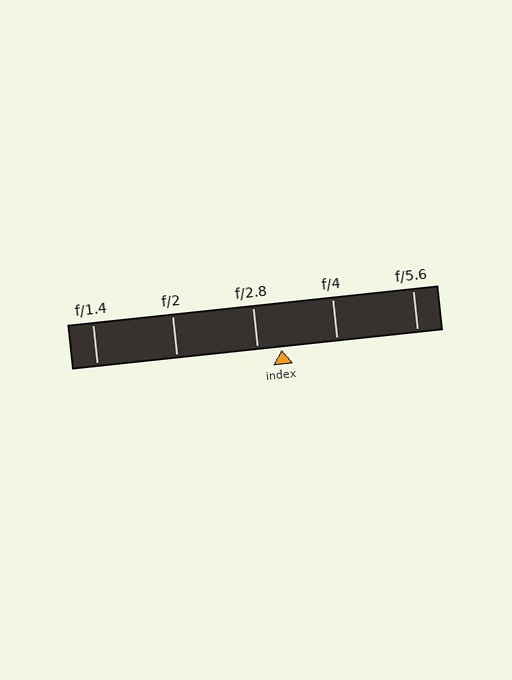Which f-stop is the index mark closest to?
The index mark is closest to f/2.8.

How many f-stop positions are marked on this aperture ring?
There are 5 f-stop positions marked.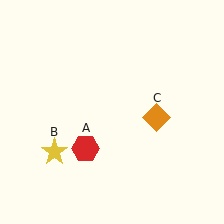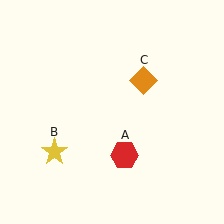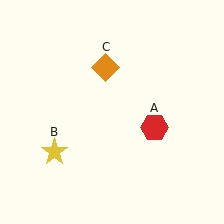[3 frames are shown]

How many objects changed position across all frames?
2 objects changed position: red hexagon (object A), orange diamond (object C).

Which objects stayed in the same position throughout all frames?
Yellow star (object B) remained stationary.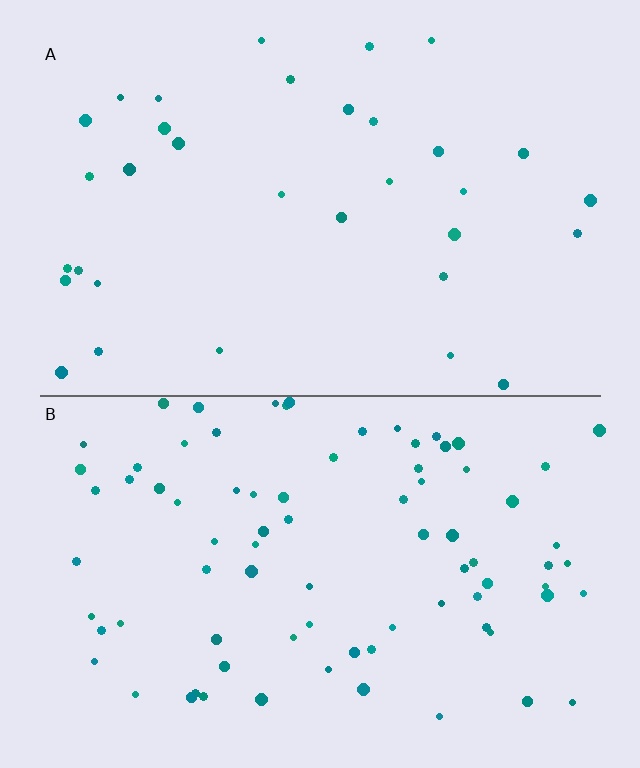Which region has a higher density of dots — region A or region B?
B (the bottom).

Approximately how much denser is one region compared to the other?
Approximately 2.5× — region B over region A.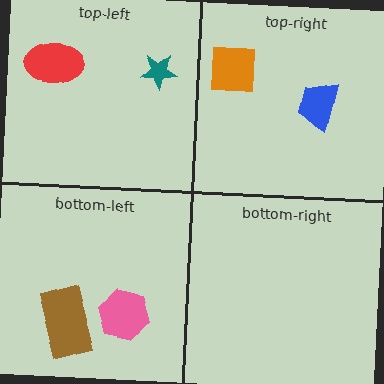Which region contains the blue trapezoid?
The top-right region.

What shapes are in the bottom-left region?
The pink hexagon, the brown rectangle.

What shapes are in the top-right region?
The orange square, the blue trapezoid.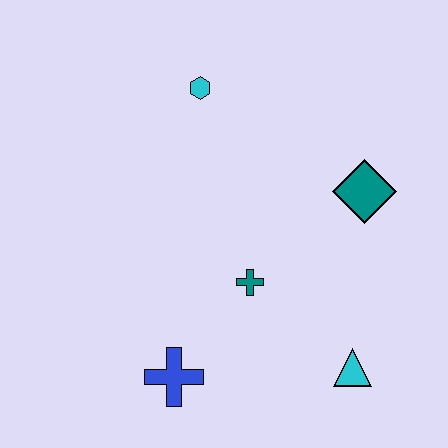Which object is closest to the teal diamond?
The teal cross is closest to the teal diamond.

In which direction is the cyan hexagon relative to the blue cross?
The cyan hexagon is above the blue cross.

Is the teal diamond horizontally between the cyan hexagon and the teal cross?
No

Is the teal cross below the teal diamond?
Yes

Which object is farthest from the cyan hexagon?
The cyan triangle is farthest from the cyan hexagon.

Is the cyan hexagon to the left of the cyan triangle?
Yes